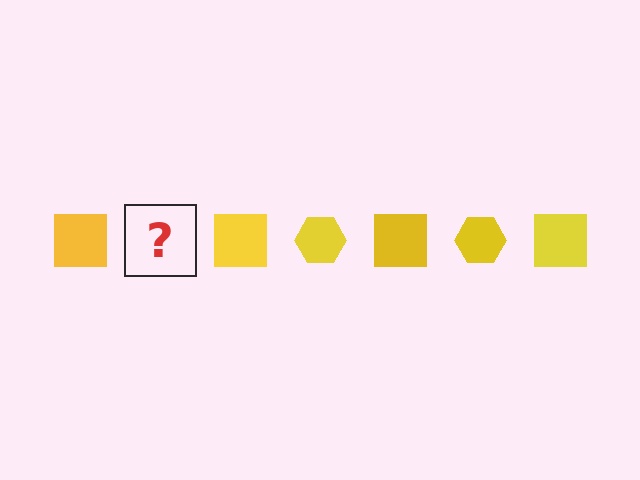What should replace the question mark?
The question mark should be replaced with a yellow hexagon.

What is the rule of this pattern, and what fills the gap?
The rule is that the pattern cycles through square, hexagon shapes in yellow. The gap should be filled with a yellow hexagon.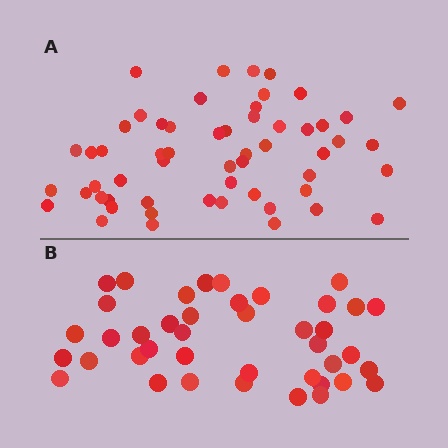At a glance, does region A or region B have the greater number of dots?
Region A (the top region) has more dots.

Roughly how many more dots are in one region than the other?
Region A has approximately 15 more dots than region B.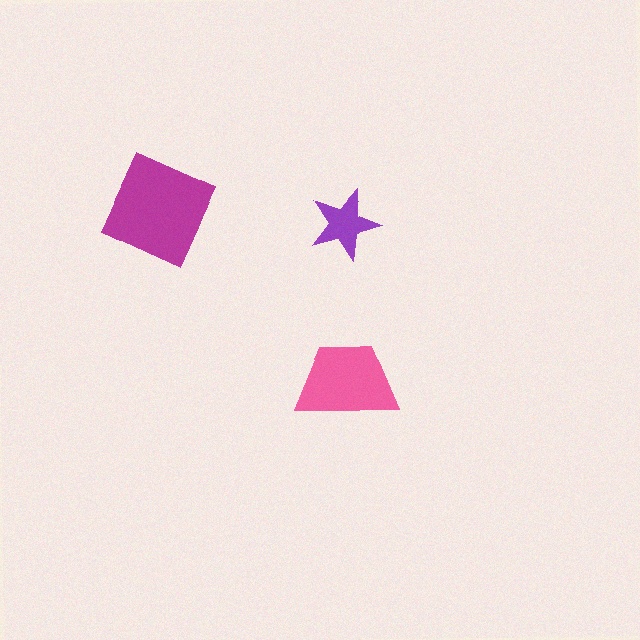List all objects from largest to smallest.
The magenta diamond, the pink trapezoid, the purple star.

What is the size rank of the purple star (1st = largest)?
3rd.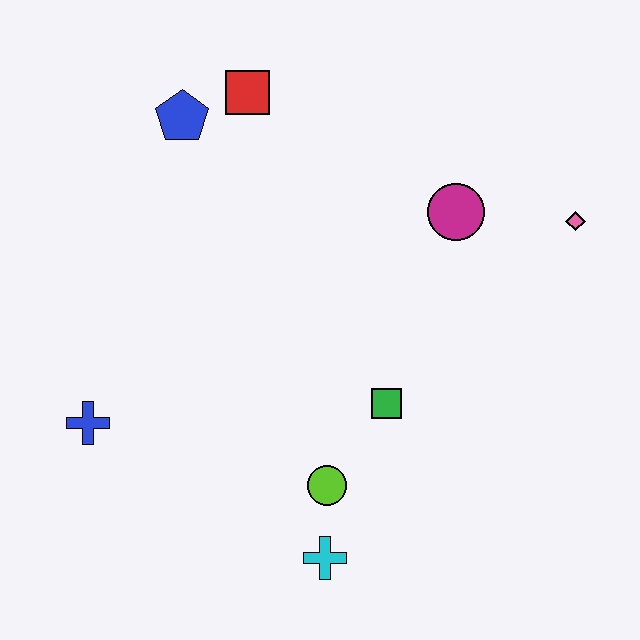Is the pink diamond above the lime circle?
Yes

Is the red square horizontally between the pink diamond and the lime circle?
No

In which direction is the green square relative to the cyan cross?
The green square is above the cyan cross.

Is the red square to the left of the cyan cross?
Yes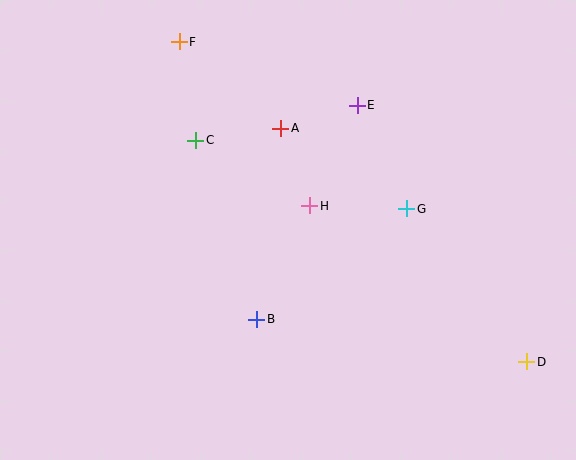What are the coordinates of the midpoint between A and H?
The midpoint between A and H is at (295, 167).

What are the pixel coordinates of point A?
Point A is at (281, 128).